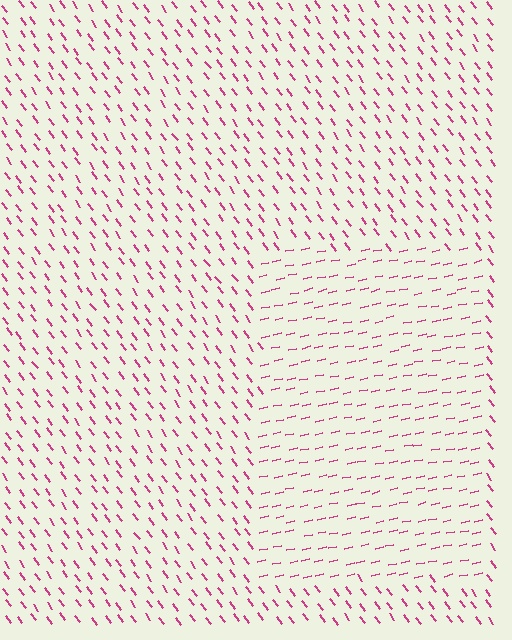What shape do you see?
I see a rectangle.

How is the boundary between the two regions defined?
The boundary is defined purely by a change in line orientation (approximately 66 degrees difference). All lines are the same color and thickness.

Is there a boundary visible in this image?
Yes, there is a texture boundary formed by a change in line orientation.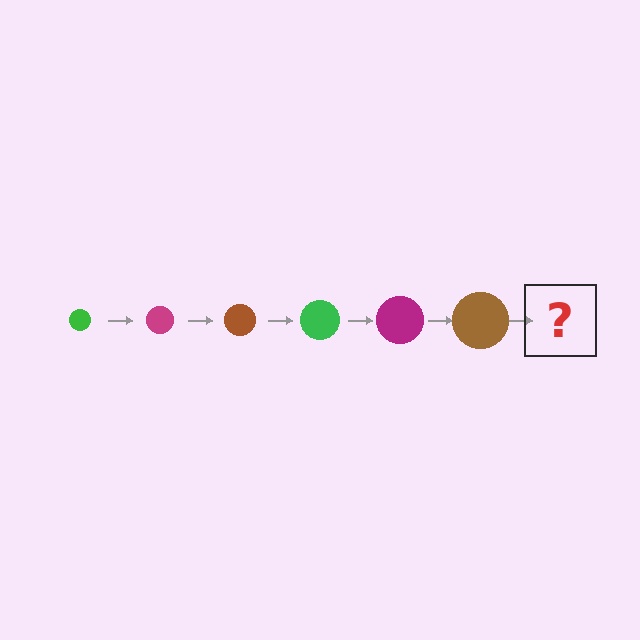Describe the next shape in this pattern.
It should be a green circle, larger than the previous one.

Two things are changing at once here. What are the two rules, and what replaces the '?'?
The two rules are that the circle grows larger each step and the color cycles through green, magenta, and brown. The '?' should be a green circle, larger than the previous one.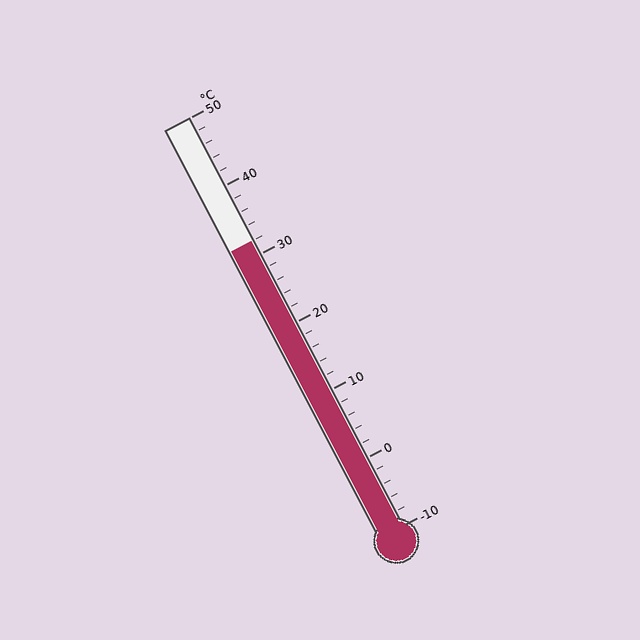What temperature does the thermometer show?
The thermometer shows approximately 32°C.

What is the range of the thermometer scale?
The thermometer scale ranges from -10°C to 50°C.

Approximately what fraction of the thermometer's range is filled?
The thermometer is filled to approximately 70% of its range.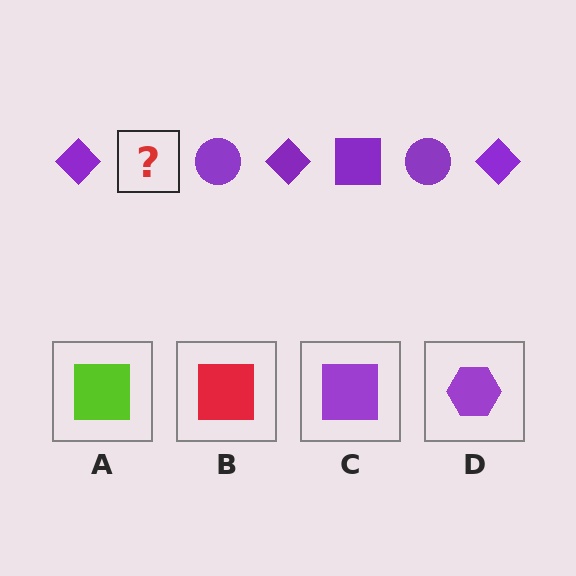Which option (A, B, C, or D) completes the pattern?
C.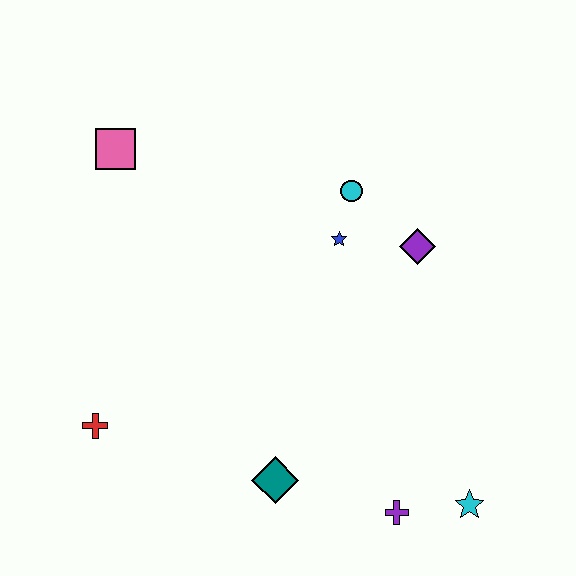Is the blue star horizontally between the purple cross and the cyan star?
No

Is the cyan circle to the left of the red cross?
No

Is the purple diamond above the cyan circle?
No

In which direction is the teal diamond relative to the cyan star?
The teal diamond is to the left of the cyan star.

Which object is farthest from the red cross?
The cyan star is farthest from the red cross.